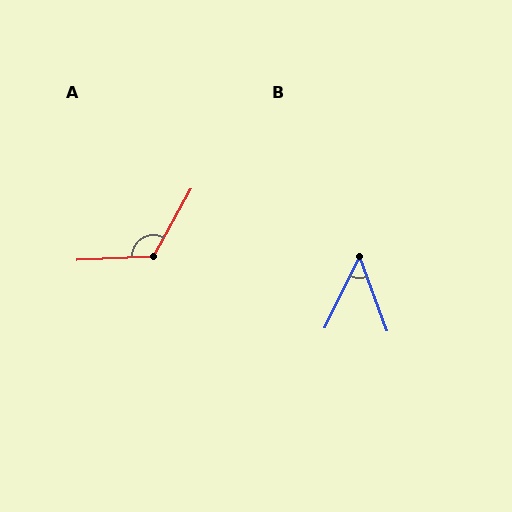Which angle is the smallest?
B, at approximately 46 degrees.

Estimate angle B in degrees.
Approximately 46 degrees.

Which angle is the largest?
A, at approximately 121 degrees.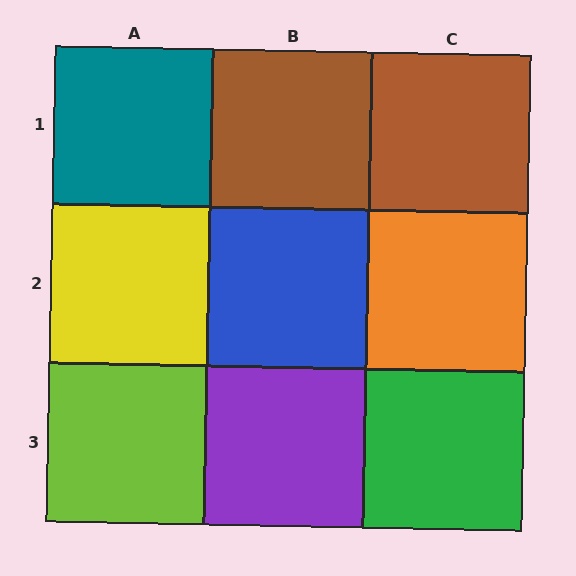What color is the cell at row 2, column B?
Blue.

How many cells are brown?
2 cells are brown.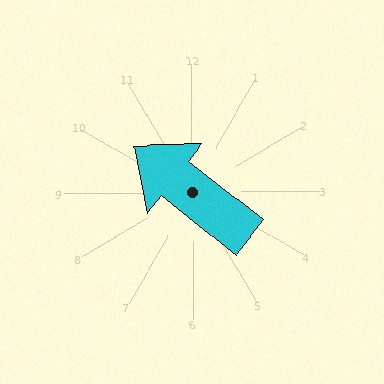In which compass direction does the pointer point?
Northwest.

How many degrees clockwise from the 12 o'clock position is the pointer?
Approximately 309 degrees.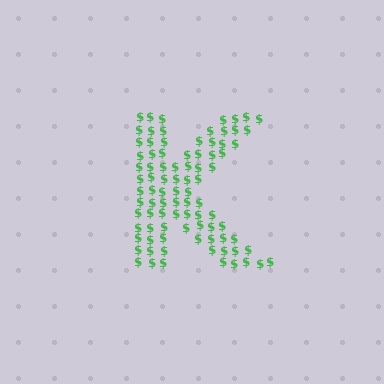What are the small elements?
The small elements are dollar signs.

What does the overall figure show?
The overall figure shows the letter K.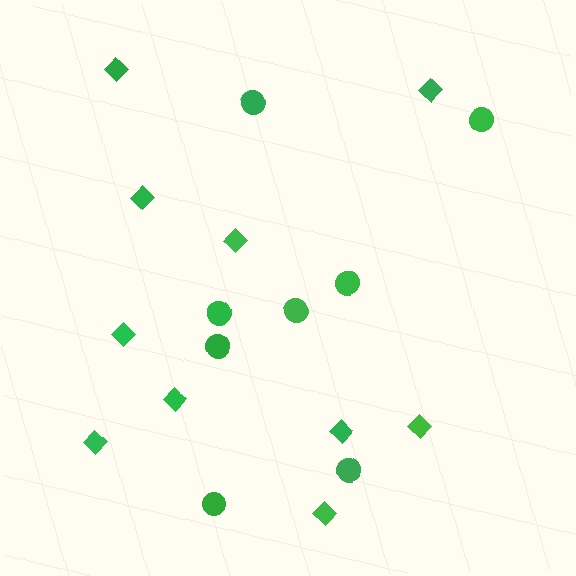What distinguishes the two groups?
There are 2 groups: one group of diamonds (10) and one group of circles (8).